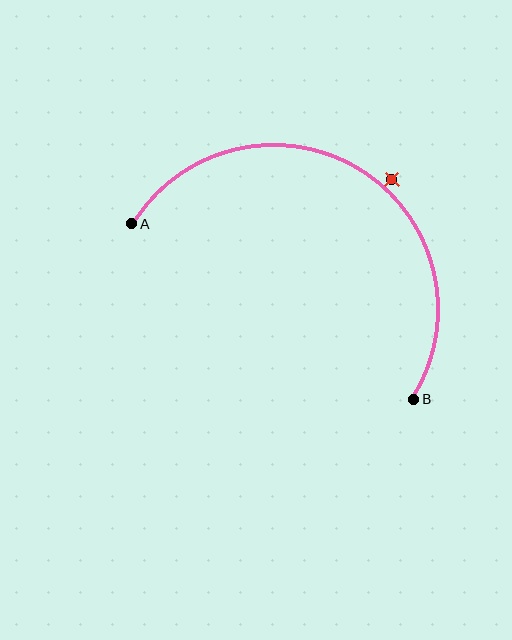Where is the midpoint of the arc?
The arc midpoint is the point on the curve farthest from the straight line joining A and B. It sits above that line.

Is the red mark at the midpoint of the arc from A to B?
No — the red mark does not lie on the arc at all. It sits slightly outside the curve.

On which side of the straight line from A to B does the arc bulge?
The arc bulges above the straight line connecting A and B.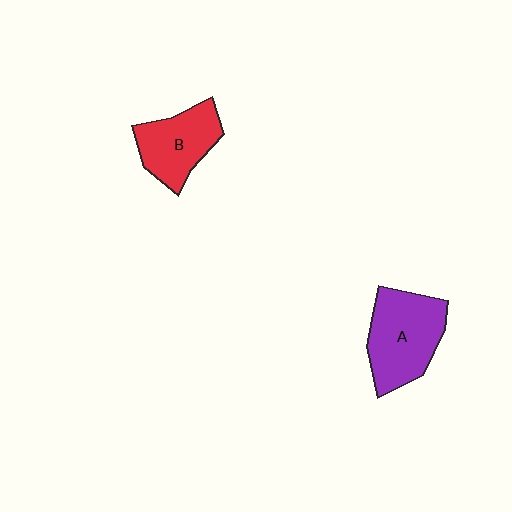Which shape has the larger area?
Shape A (purple).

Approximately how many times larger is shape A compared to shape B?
Approximately 1.3 times.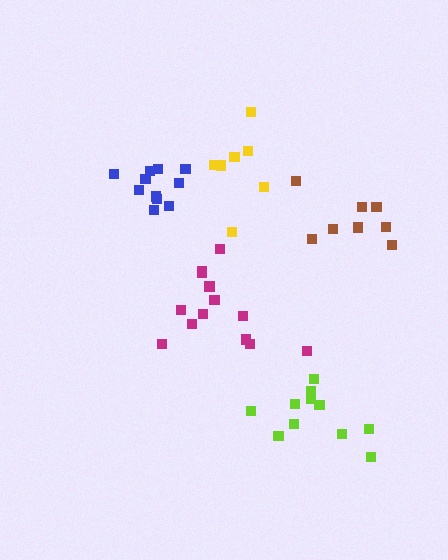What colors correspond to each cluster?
The clusters are colored: blue, magenta, yellow, lime, brown.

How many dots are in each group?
Group 1: 11 dots, Group 2: 13 dots, Group 3: 7 dots, Group 4: 11 dots, Group 5: 8 dots (50 total).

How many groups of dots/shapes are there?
There are 5 groups.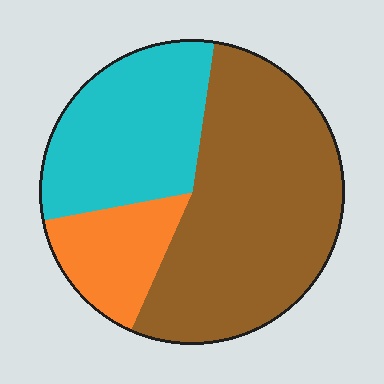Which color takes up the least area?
Orange, at roughly 15%.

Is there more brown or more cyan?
Brown.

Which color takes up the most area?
Brown, at roughly 55%.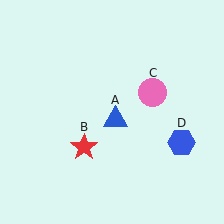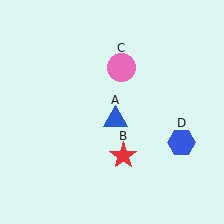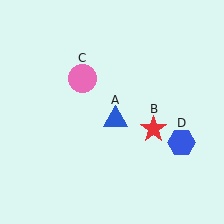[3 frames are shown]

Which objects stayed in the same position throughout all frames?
Blue triangle (object A) and blue hexagon (object D) remained stationary.